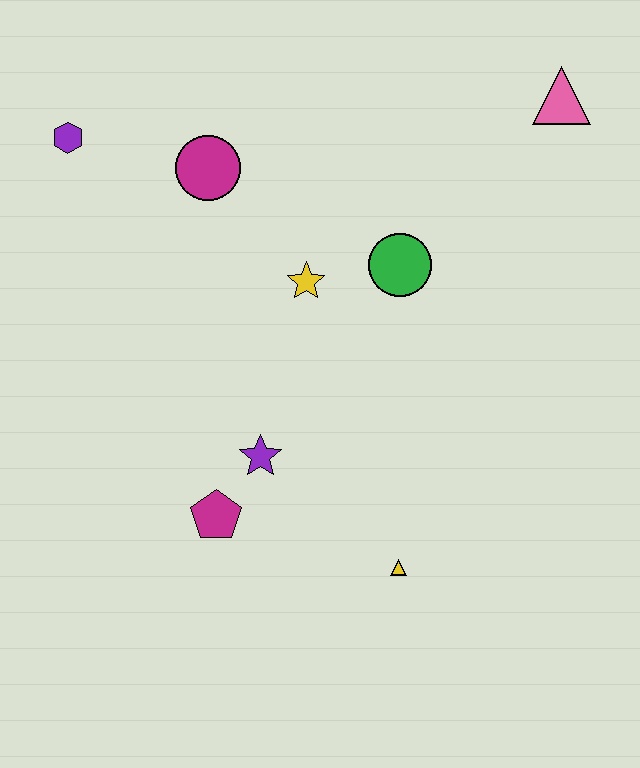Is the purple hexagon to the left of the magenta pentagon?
Yes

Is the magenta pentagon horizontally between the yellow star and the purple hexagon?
Yes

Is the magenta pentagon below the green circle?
Yes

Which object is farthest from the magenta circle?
The yellow triangle is farthest from the magenta circle.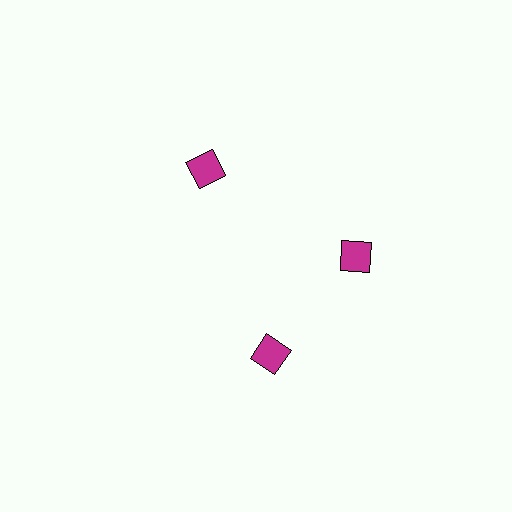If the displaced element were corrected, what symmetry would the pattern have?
It would have 3-fold rotational symmetry — the pattern would map onto itself every 120 degrees.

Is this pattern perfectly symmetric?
No. The 3 magenta squares are arranged in a ring, but one element near the 7 o'clock position is rotated out of alignment along the ring, breaking the 3-fold rotational symmetry.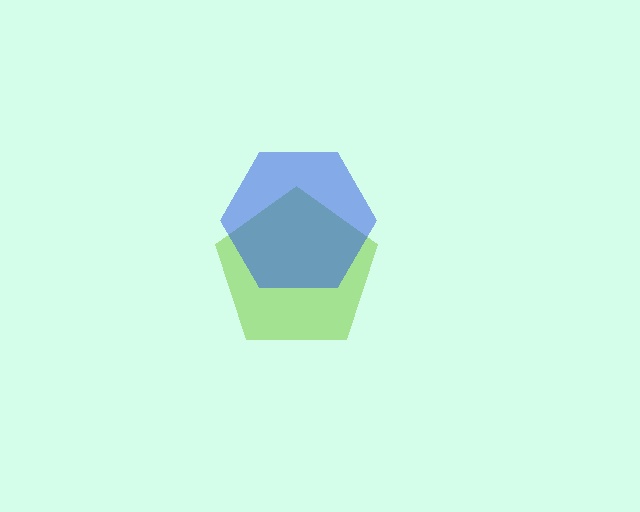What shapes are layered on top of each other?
The layered shapes are: a lime pentagon, a blue hexagon.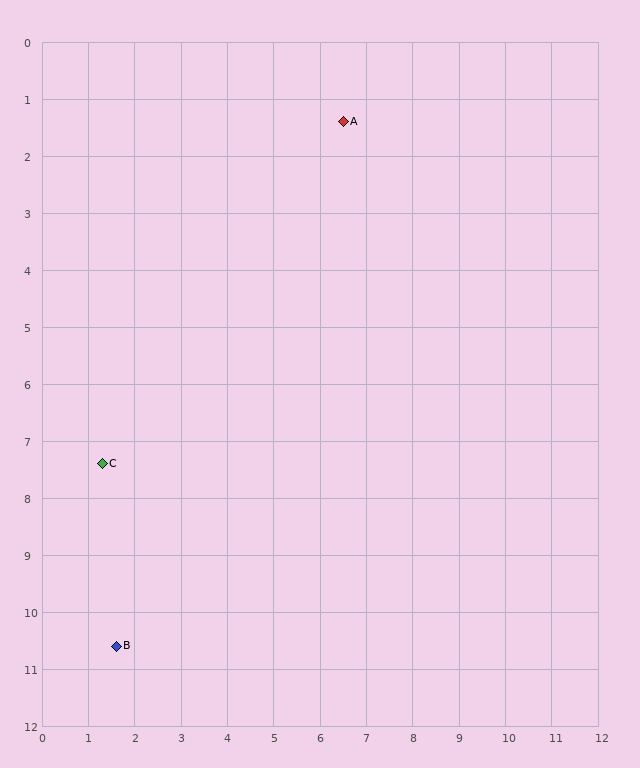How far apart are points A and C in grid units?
Points A and C are about 7.9 grid units apart.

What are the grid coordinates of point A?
Point A is at approximately (6.5, 1.4).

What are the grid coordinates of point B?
Point B is at approximately (1.6, 10.6).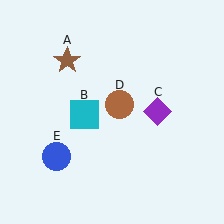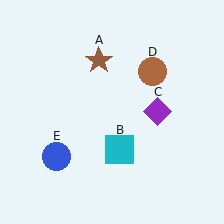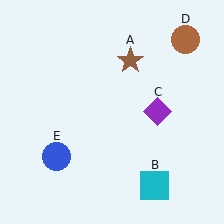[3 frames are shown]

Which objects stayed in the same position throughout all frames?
Purple diamond (object C) and blue circle (object E) remained stationary.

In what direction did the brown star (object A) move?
The brown star (object A) moved right.